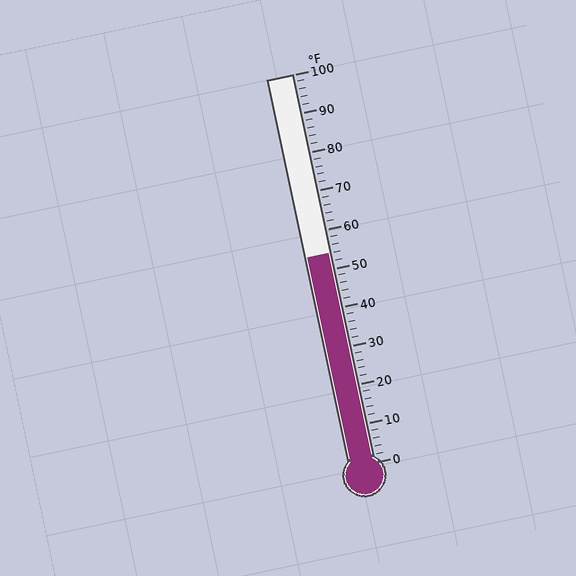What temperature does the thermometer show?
The thermometer shows approximately 54°F.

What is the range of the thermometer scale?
The thermometer scale ranges from 0°F to 100°F.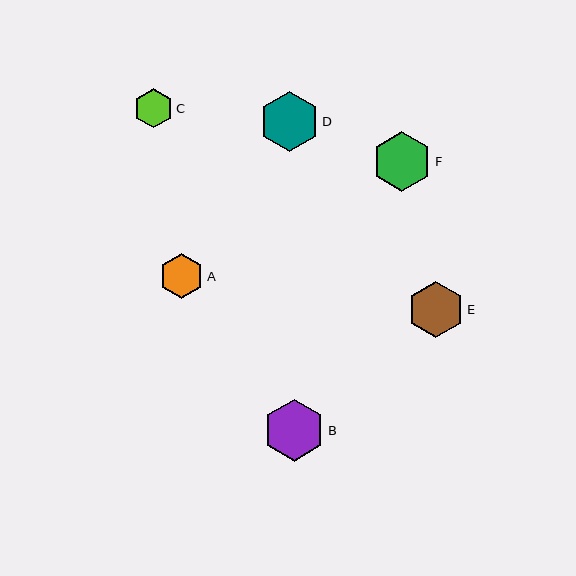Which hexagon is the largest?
Hexagon B is the largest with a size of approximately 62 pixels.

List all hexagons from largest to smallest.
From largest to smallest: B, D, F, E, A, C.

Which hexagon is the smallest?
Hexagon C is the smallest with a size of approximately 39 pixels.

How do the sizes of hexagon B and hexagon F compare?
Hexagon B and hexagon F are approximately the same size.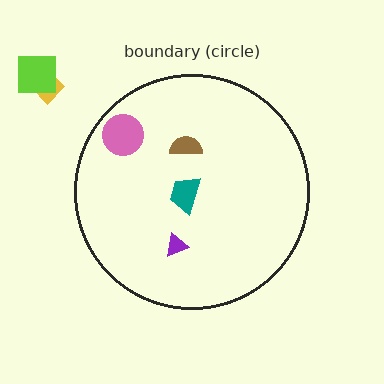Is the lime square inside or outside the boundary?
Outside.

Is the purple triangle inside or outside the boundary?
Inside.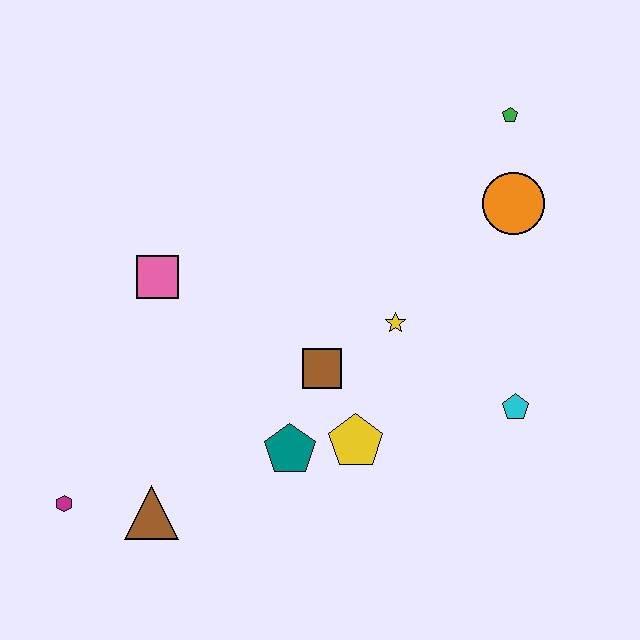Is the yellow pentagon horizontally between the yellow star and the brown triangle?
Yes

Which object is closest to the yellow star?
The brown square is closest to the yellow star.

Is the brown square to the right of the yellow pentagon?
No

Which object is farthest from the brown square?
The green pentagon is farthest from the brown square.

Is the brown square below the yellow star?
Yes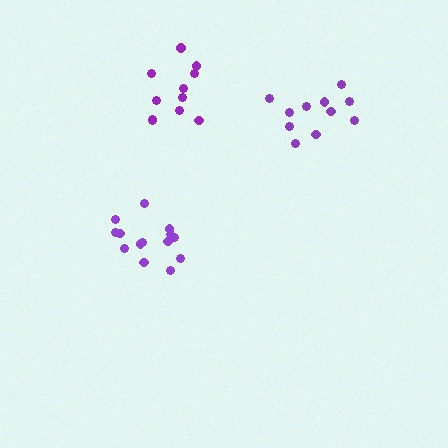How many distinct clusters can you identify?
There are 3 distinct clusters.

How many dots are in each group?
Group 1: 14 dots, Group 2: 11 dots, Group 3: 11 dots (36 total).